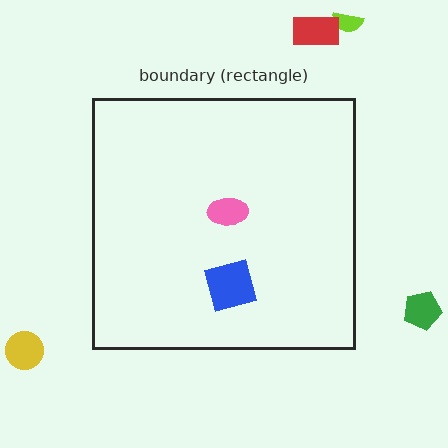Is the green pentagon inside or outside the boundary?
Outside.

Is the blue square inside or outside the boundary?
Inside.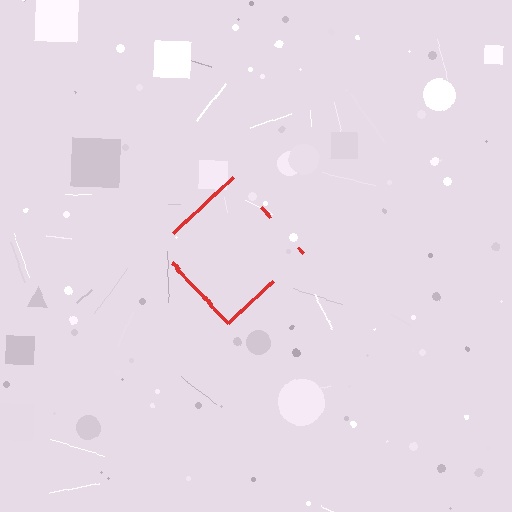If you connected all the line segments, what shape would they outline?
They would outline a diamond.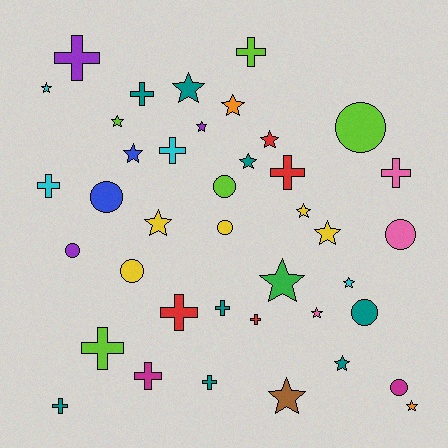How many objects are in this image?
There are 40 objects.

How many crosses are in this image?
There are 14 crosses.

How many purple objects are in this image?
There are 3 purple objects.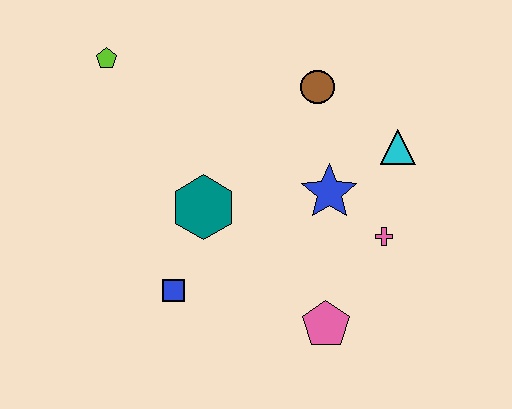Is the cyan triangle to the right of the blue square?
Yes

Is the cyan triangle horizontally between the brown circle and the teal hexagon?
No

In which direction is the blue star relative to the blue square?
The blue star is to the right of the blue square.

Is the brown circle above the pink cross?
Yes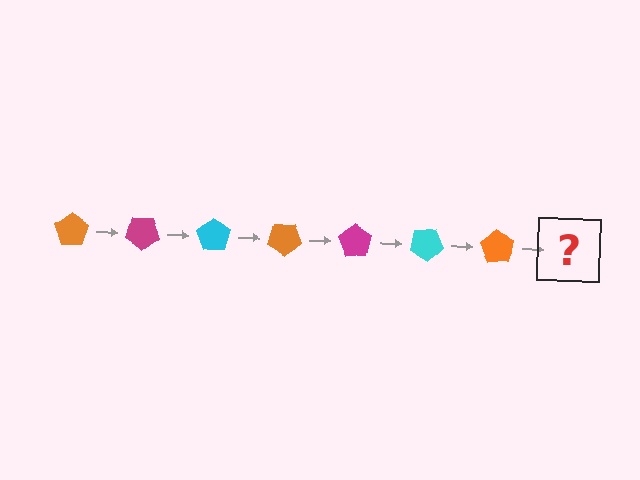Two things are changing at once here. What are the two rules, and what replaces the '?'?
The two rules are that it rotates 35 degrees each step and the color cycles through orange, magenta, and cyan. The '?' should be a magenta pentagon, rotated 245 degrees from the start.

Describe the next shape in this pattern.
It should be a magenta pentagon, rotated 245 degrees from the start.